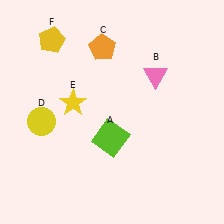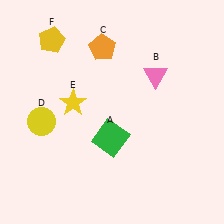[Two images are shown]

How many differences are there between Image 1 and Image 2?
There is 1 difference between the two images.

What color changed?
The square (A) changed from lime in Image 1 to green in Image 2.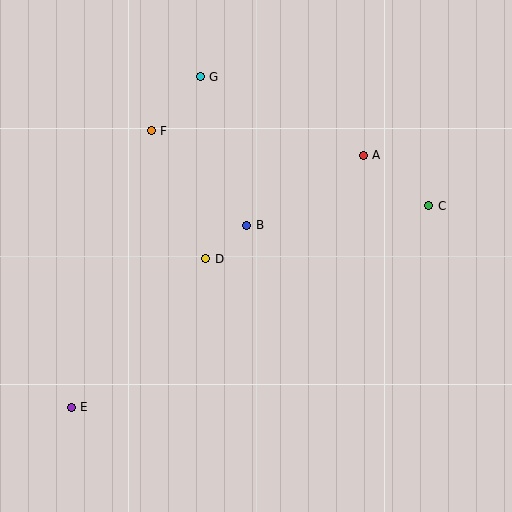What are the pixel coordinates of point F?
Point F is at (151, 131).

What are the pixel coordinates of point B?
Point B is at (247, 225).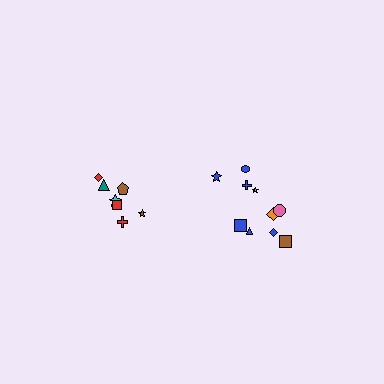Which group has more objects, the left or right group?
The right group.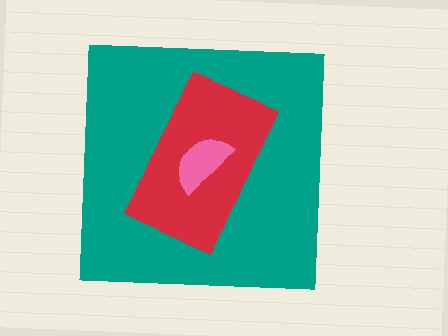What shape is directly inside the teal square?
The red rectangle.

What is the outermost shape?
The teal square.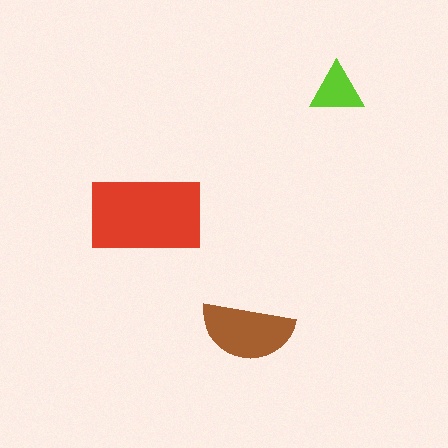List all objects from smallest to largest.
The lime triangle, the brown semicircle, the red rectangle.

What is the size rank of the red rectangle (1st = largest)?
1st.